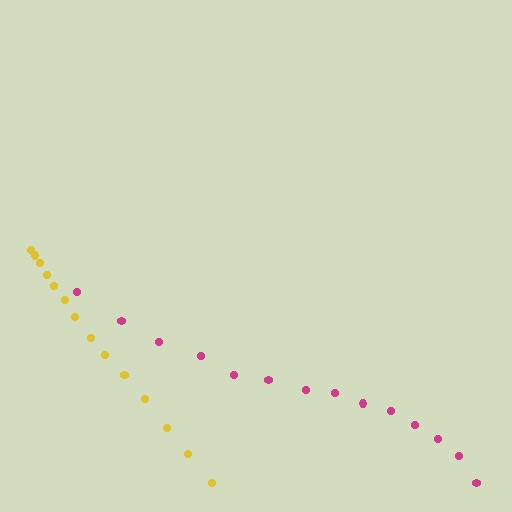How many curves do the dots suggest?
There are 2 distinct paths.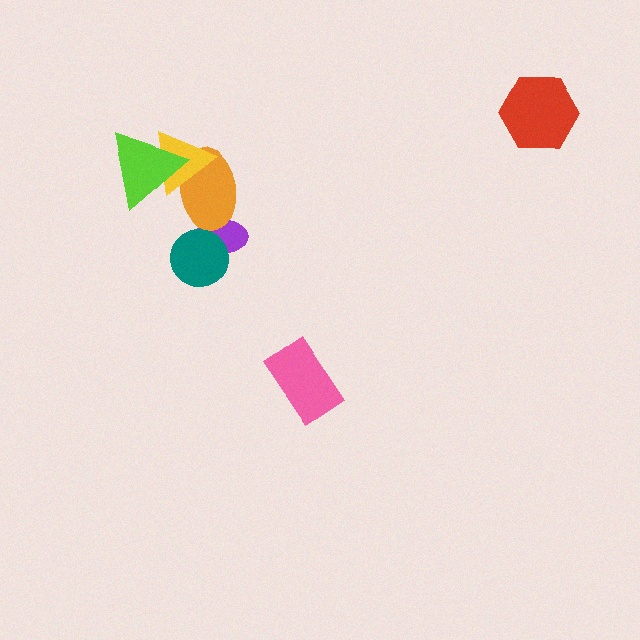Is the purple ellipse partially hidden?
Yes, it is partially covered by another shape.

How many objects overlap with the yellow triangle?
2 objects overlap with the yellow triangle.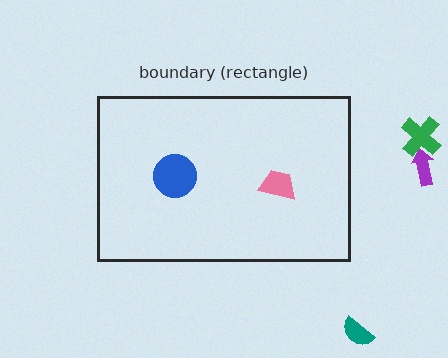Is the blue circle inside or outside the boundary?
Inside.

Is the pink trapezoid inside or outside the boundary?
Inside.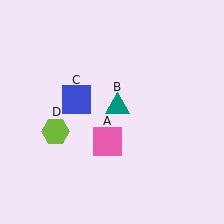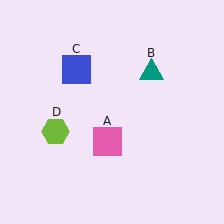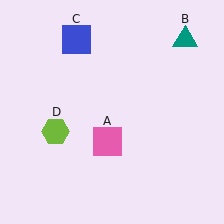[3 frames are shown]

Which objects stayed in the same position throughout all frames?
Pink square (object A) and lime hexagon (object D) remained stationary.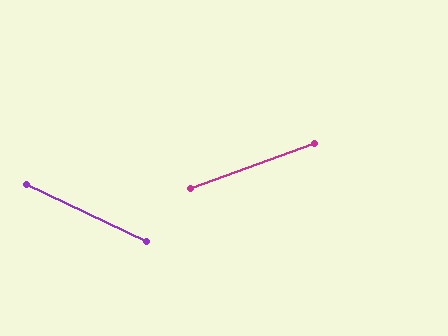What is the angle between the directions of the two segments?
Approximately 45 degrees.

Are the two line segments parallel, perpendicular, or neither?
Neither parallel nor perpendicular — they differ by about 45°.